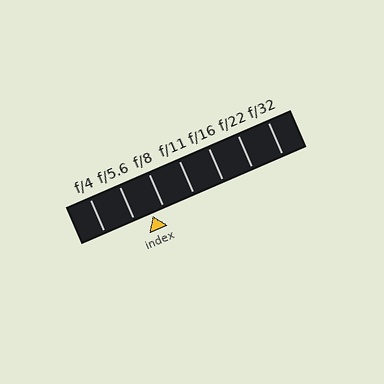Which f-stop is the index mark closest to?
The index mark is closest to f/8.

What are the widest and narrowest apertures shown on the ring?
The widest aperture shown is f/4 and the narrowest is f/32.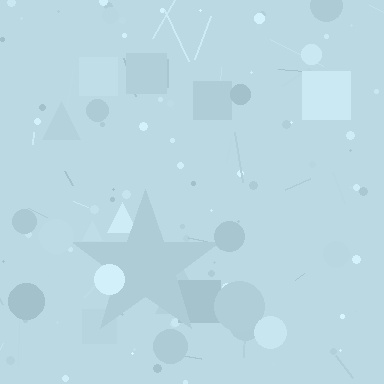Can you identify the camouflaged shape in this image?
The camouflaged shape is a star.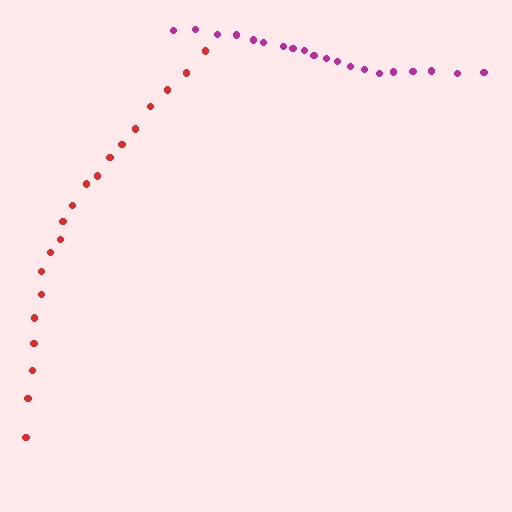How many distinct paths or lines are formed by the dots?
There are 2 distinct paths.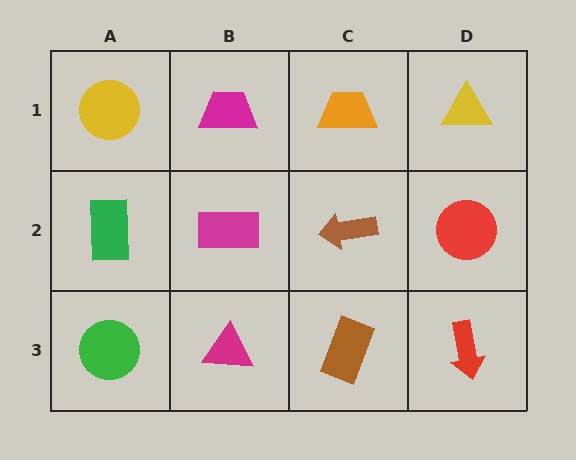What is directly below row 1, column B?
A magenta rectangle.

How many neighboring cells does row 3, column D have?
2.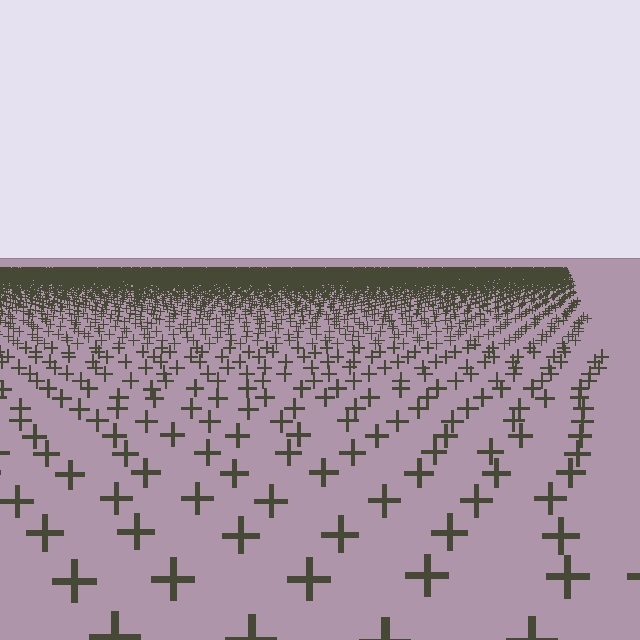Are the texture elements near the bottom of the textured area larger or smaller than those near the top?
Larger. Near the bottom, elements are closer to the viewer and appear at a bigger on-screen size.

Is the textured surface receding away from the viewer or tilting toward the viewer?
The surface is receding away from the viewer. Texture elements get smaller and denser toward the top.